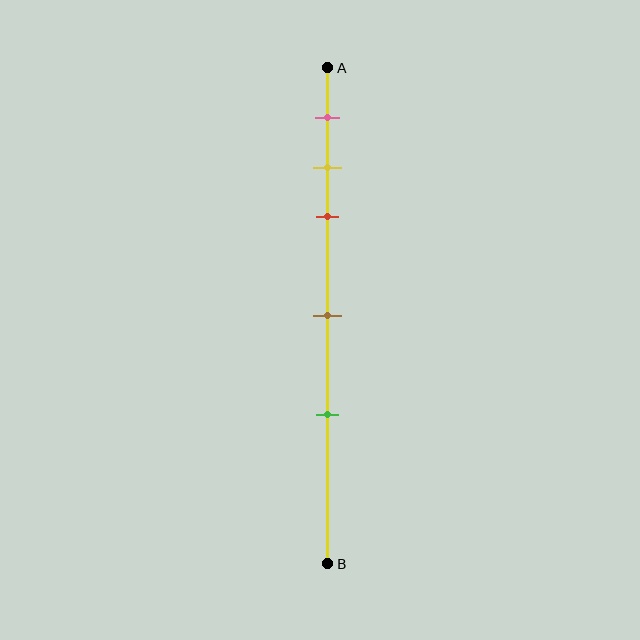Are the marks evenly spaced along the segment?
No, the marks are not evenly spaced.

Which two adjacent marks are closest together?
The yellow and red marks are the closest adjacent pair.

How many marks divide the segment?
There are 5 marks dividing the segment.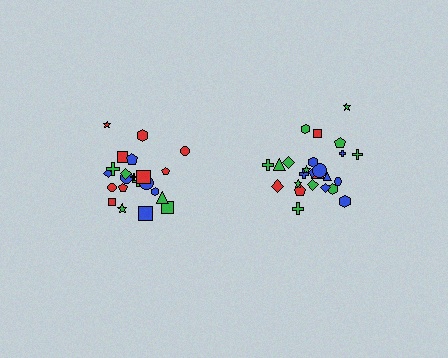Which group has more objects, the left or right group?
The right group.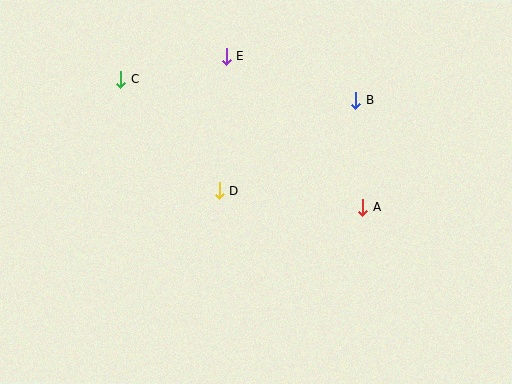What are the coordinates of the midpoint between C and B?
The midpoint between C and B is at (238, 90).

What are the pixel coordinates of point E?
Point E is at (226, 56).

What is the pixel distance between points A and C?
The distance between A and C is 273 pixels.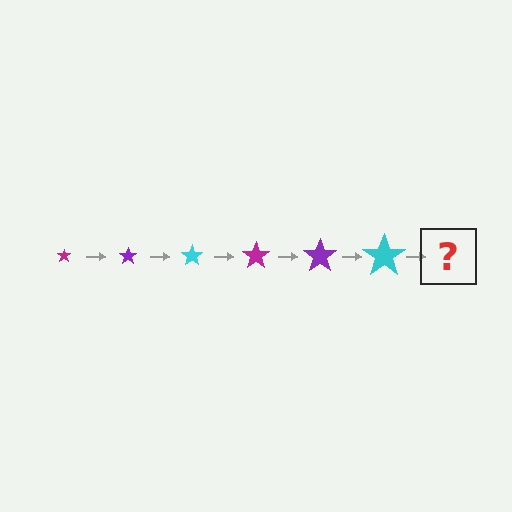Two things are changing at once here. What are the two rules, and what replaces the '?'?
The two rules are that the star grows larger each step and the color cycles through magenta, purple, and cyan. The '?' should be a magenta star, larger than the previous one.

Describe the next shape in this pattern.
It should be a magenta star, larger than the previous one.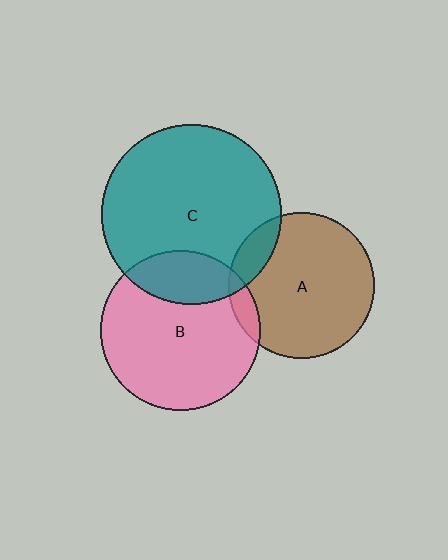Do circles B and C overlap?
Yes.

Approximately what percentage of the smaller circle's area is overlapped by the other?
Approximately 25%.